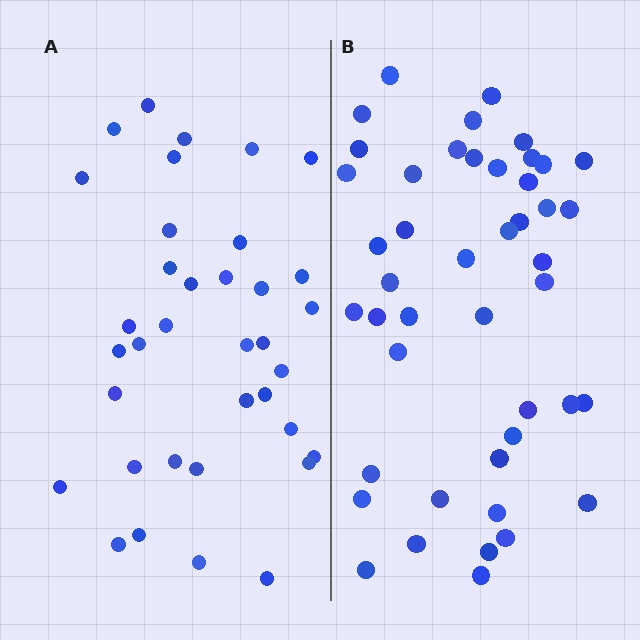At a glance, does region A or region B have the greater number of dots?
Region B (the right region) has more dots.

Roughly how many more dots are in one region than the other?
Region B has roughly 8 or so more dots than region A.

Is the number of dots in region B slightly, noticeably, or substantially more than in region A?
Region B has noticeably more, but not dramatically so. The ratio is roughly 1.2 to 1.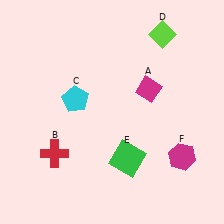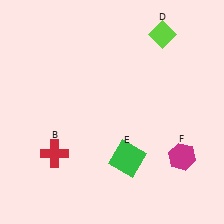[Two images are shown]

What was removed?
The magenta diamond (A), the cyan pentagon (C) were removed in Image 2.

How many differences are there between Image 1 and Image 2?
There are 2 differences between the two images.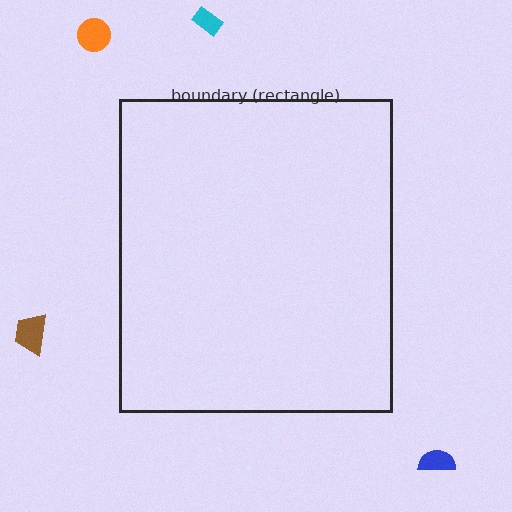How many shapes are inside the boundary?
0 inside, 4 outside.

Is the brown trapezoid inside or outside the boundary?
Outside.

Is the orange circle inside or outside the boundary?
Outside.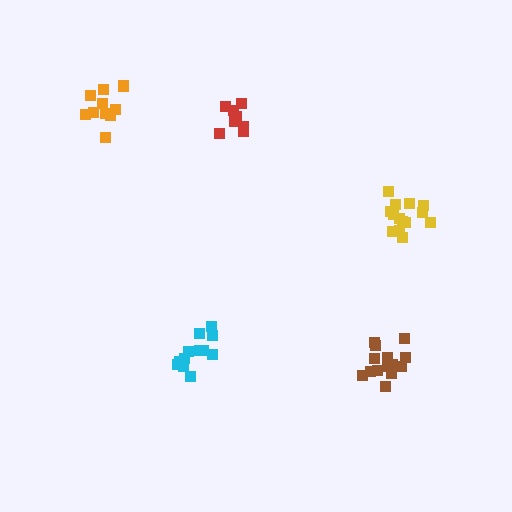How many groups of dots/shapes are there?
There are 5 groups.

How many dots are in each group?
Group 1: 14 dots, Group 2: 14 dots, Group 3: 9 dots, Group 4: 12 dots, Group 5: 10 dots (59 total).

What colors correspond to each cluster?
The clusters are colored: yellow, brown, red, cyan, orange.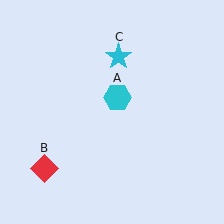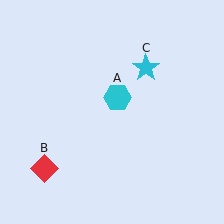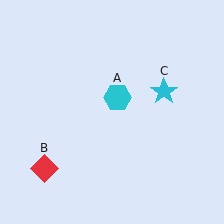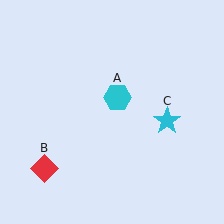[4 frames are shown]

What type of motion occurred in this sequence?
The cyan star (object C) rotated clockwise around the center of the scene.